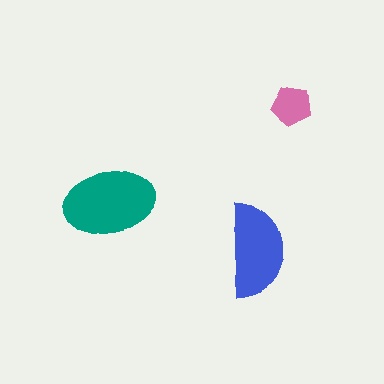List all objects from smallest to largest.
The pink pentagon, the blue semicircle, the teal ellipse.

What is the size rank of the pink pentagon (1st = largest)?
3rd.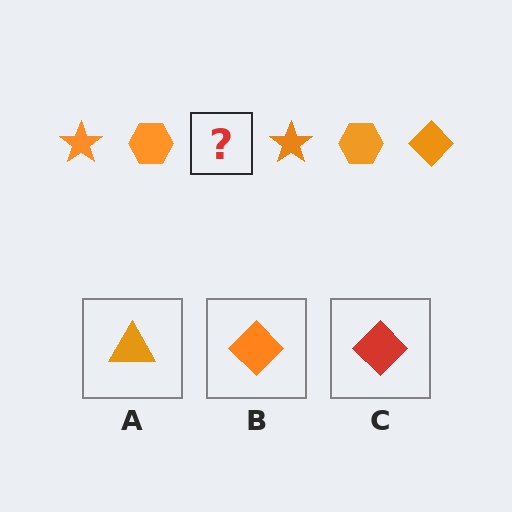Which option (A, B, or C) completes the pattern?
B.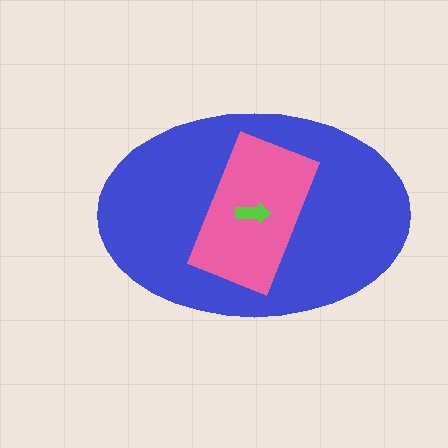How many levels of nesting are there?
3.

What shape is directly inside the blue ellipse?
The pink rectangle.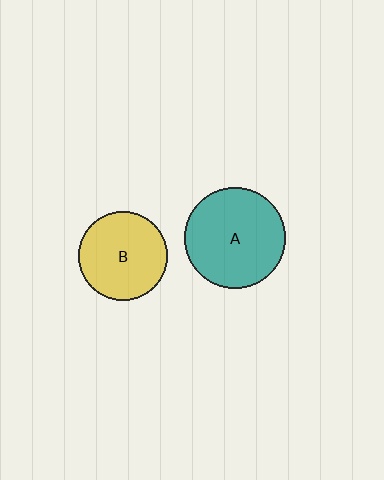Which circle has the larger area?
Circle A (teal).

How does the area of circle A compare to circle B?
Approximately 1.3 times.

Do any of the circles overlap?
No, none of the circles overlap.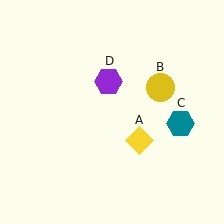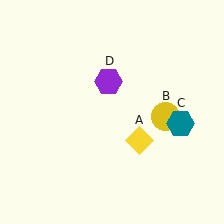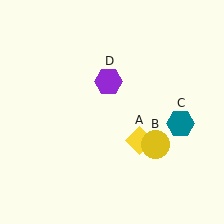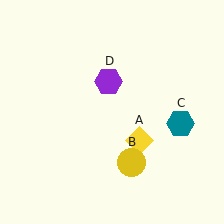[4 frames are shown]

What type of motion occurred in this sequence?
The yellow circle (object B) rotated clockwise around the center of the scene.